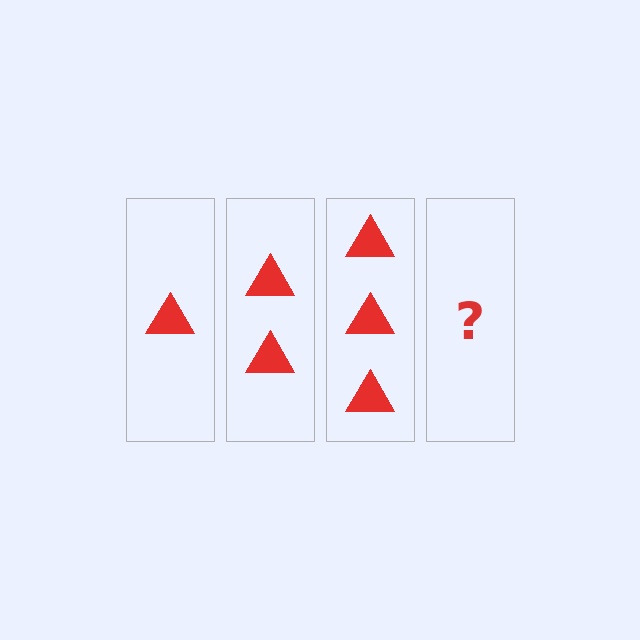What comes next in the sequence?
The next element should be 4 triangles.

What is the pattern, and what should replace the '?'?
The pattern is that each step adds one more triangle. The '?' should be 4 triangles.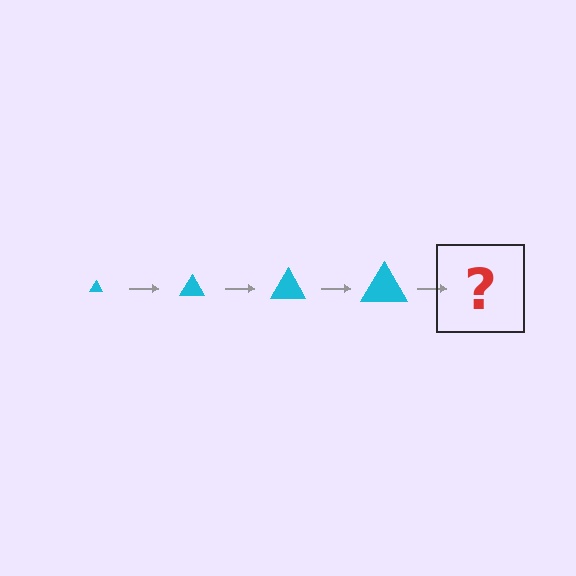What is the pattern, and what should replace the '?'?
The pattern is that the triangle gets progressively larger each step. The '?' should be a cyan triangle, larger than the previous one.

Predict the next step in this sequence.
The next step is a cyan triangle, larger than the previous one.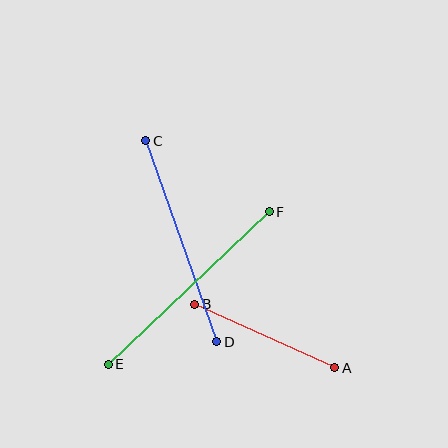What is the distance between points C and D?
The distance is approximately 213 pixels.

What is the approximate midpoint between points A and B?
The midpoint is at approximately (265, 336) pixels.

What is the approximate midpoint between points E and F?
The midpoint is at approximately (189, 288) pixels.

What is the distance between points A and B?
The distance is approximately 154 pixels.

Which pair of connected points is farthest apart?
Points E and F are farthest apart.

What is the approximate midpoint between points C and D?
The midpoint is at approximately (181, 241) pixels.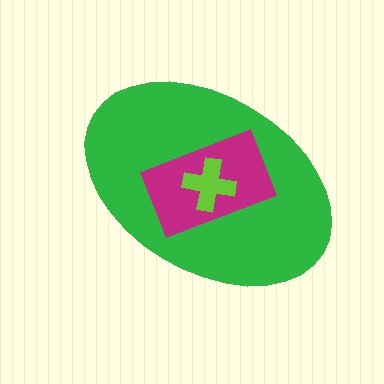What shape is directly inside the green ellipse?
The magenta rectangle.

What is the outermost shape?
The green ellipse.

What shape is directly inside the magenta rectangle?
The lime cross.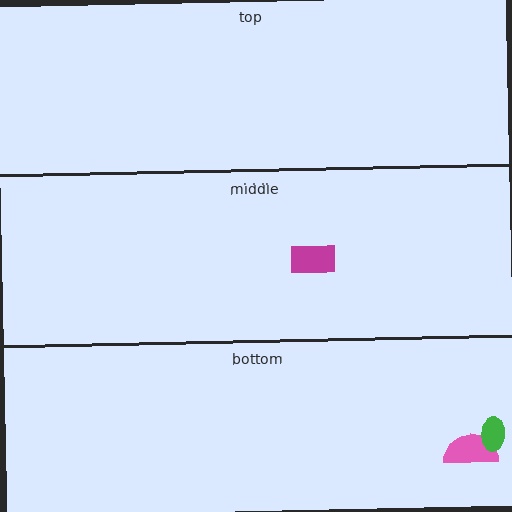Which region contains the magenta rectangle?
The middle region.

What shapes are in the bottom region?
The pink semicircle, the green ellipse.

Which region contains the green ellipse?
The bottom region.